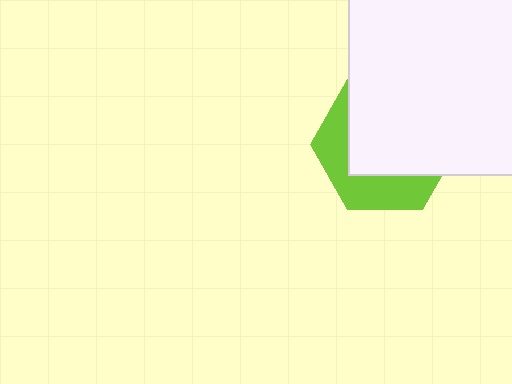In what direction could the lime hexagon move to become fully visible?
The lime hexagon could move toward the lower-left. That would shift it out from behind the white rectangle entirely.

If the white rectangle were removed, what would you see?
You would see the complete lime hexagon.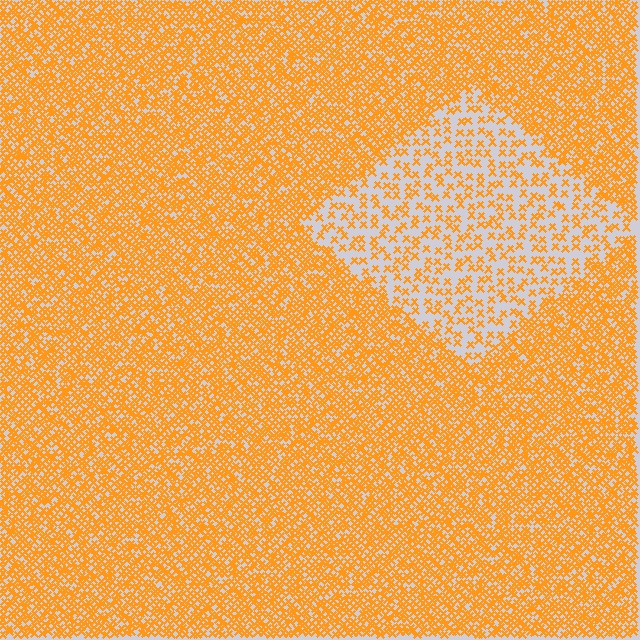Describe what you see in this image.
The image contains small orange elements arranged at two different densities. A diamond-shaped region is visible where the elements are less densely packed than the surrounding area.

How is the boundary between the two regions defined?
The boundary is defined by a change in element density (approximately 2.6x ratio). All elements are the same color, size, and shape.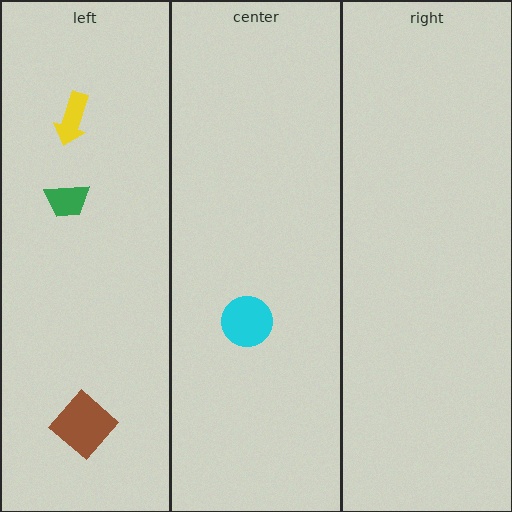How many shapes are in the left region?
3.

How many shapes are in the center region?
1.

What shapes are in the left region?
The brown diamond, the green trapezoid, the yellow arrow.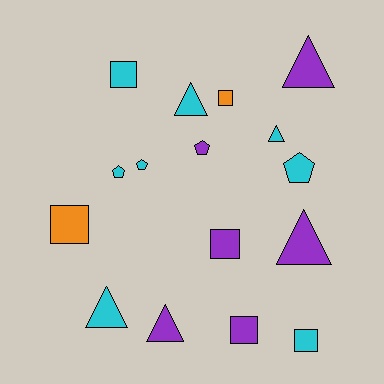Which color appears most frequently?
Cyan, with 8 objects.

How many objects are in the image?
There are 16 objects.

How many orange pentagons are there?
There are no orange pentagons.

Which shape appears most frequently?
Square, with 6 objects.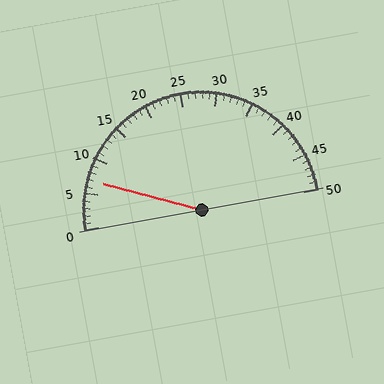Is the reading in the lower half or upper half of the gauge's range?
The reading is in the lower half of the range (0 to 50).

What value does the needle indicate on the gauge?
The needle indicates approximately 7.